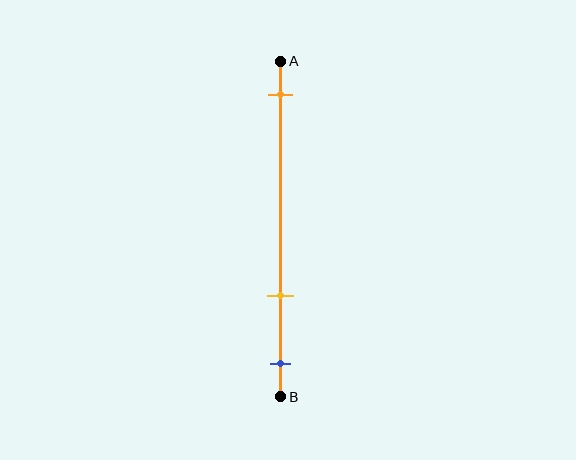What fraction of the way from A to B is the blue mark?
The blue mark is approximately 90% (0.9) of the way from A to B.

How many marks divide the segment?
There are 3 marks dividing the segment.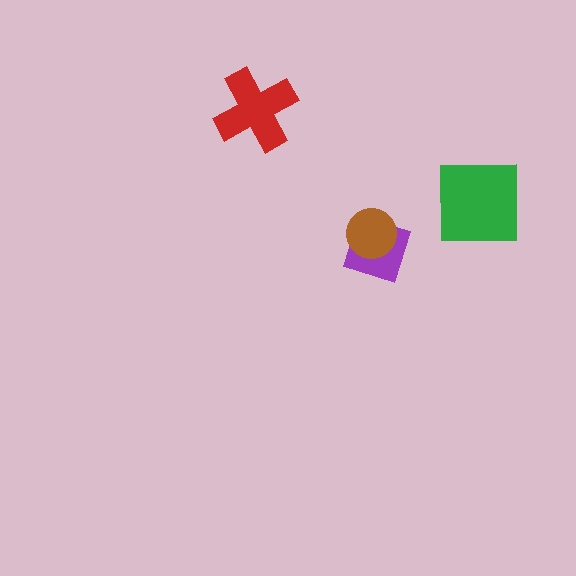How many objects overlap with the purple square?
1 object overlaps with the purple square.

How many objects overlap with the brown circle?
1 object overlaps with the brown circle.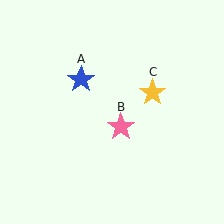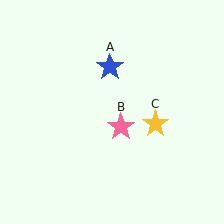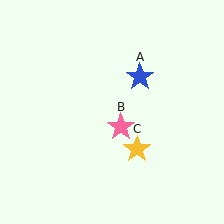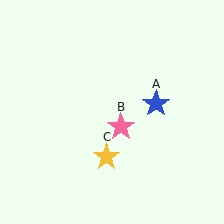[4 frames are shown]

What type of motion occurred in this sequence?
The blue star (object A), yellow star (object C) rotated clockwise around the center of the scene.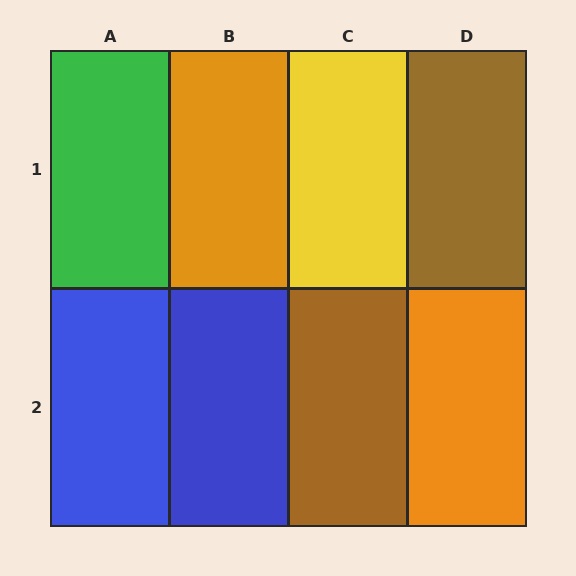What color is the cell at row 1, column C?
Yellow.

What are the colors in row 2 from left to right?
Blue, blue, brown, orange.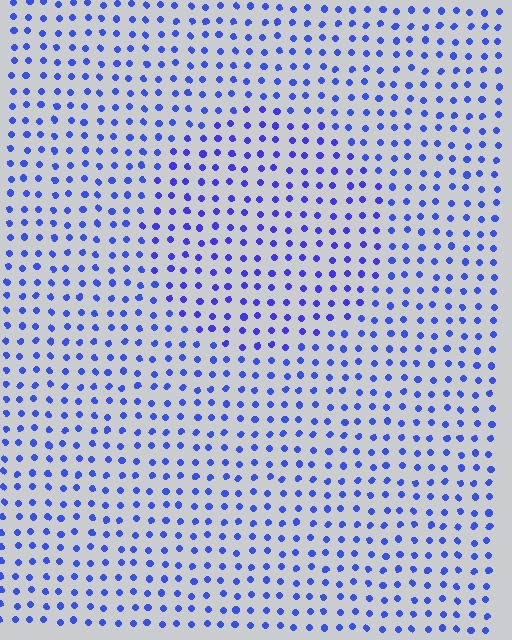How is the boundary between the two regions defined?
The boundary is defined purely by a slight shift in hue (about 13 degrees). Spacing, size, and orientation are identical on both sides.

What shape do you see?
I see a circle.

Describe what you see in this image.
The image is filled with small blue elements in a uniform arrangement. A circle-shaped region is visible where the elements are tinted to a slightly different hue, forming a subtle color boundary.